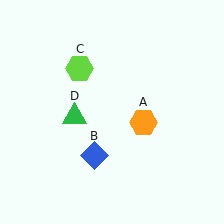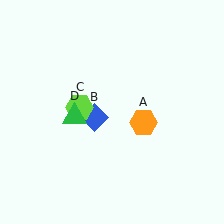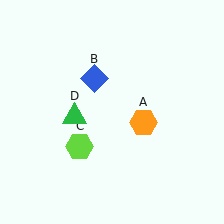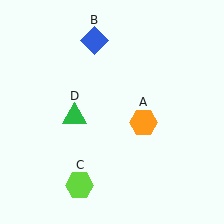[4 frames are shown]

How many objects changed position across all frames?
2 objects changed position: blue diamond (object B), lime hexagon (object C).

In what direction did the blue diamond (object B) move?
The blue diamond (object B) moved up.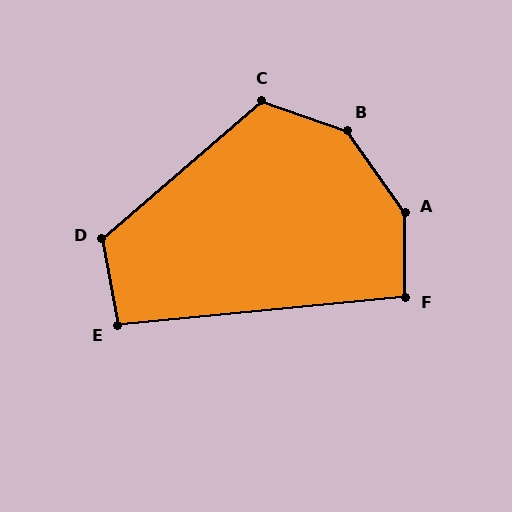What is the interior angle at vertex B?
Approximately 144 degrees (obtuse).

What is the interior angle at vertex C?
Approximately 120 degrees (obtuse).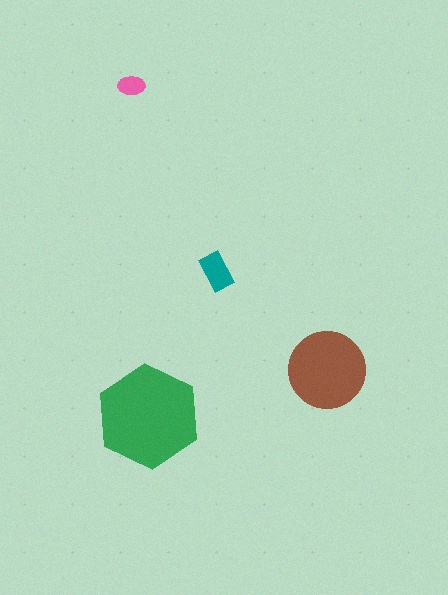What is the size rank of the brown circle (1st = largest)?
2nd.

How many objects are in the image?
There are 4 objects in the image.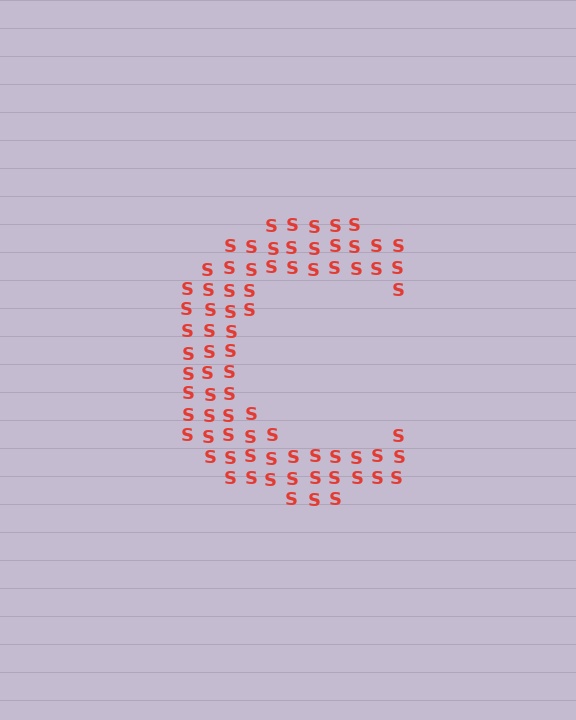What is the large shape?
The large shape is the letter C.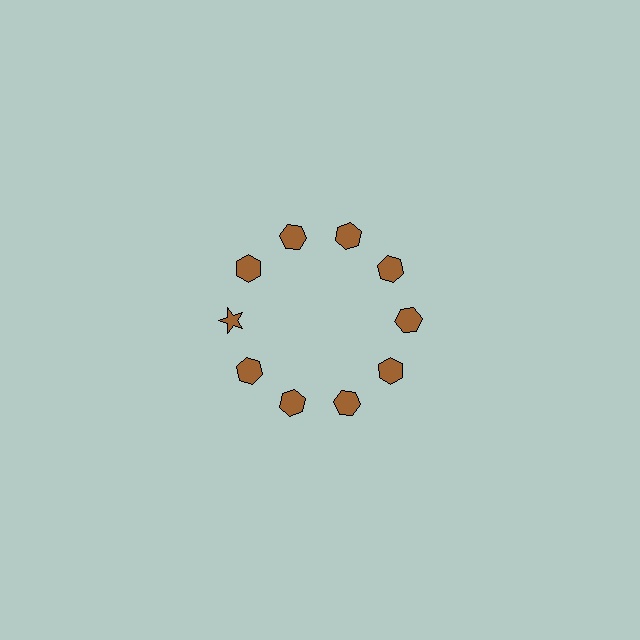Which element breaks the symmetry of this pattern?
The brown star at roughly the 9 o'clock position breaks the symmetry. All other shapes are brown hexagons.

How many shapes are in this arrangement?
There are 10 shapes arranged in a ring pattern.